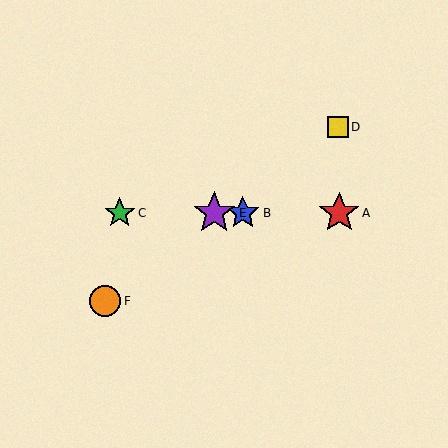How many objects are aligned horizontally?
4 objects (A, B, C, E) are aligned horizontally.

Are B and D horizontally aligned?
No, B is at y≈213 and D is at y≈127.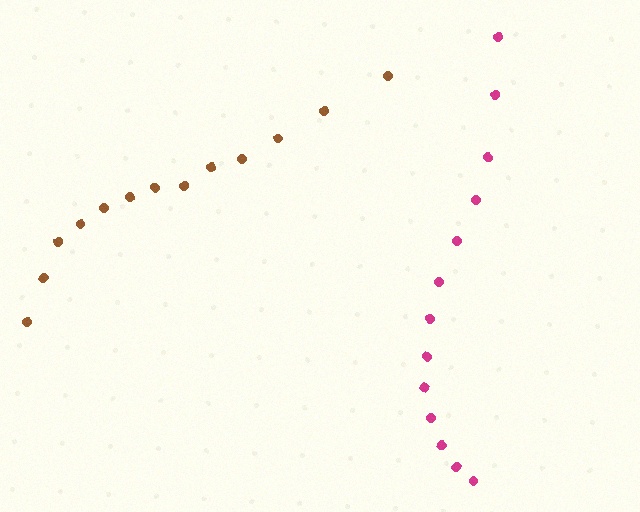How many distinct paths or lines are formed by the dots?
There are 2 distinct paths.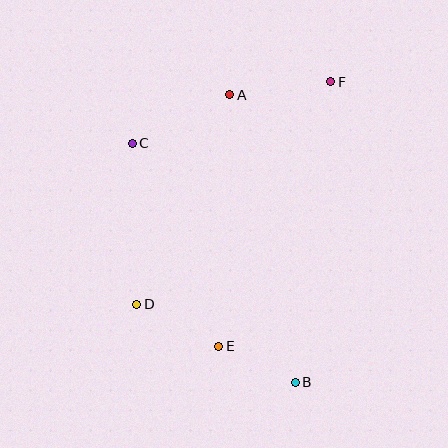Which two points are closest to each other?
Points B and E are closest to each other.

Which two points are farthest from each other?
Points B and F are farthest from each other.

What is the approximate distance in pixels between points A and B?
The distance between A and B is approximately 295 pixels.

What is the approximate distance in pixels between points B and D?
The distance between B and D is approximately 177 pixels.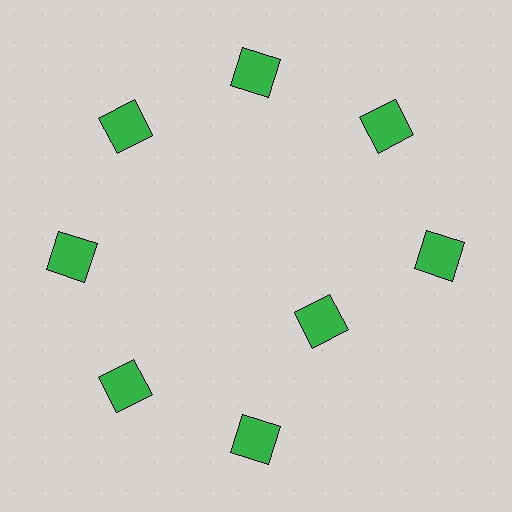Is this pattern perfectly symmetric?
No. The 8 green squares are arranged in a ring, but one element near the 4 o'clock position is pulled inward toward the center, breaking the 8-fold rotational symmetry.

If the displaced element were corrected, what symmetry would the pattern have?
It would have 8-fold rotational symmetry — the pattern would map onto itself every 45 degrees.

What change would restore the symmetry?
The symmetry would be restored by moving it outward, back onto the ring so that all 8 squares sit at equal angles and equal distance from the center.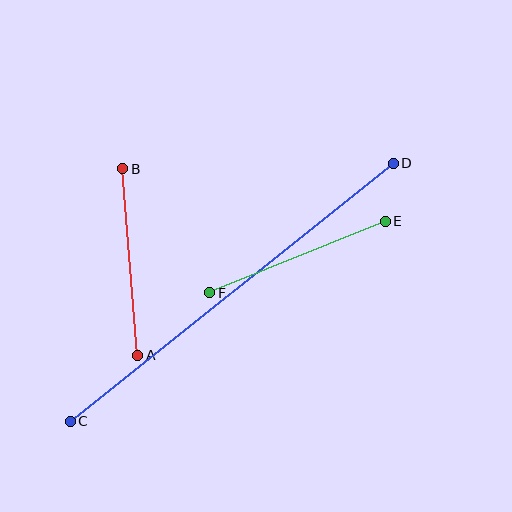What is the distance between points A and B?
The distance is approximately 187 pixels.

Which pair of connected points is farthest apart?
Points C and D are farthest apart.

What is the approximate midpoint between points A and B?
The midpoint is at approximately (130, 262) pixels.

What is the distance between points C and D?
The distance is approximately 414 pixels.